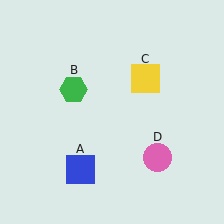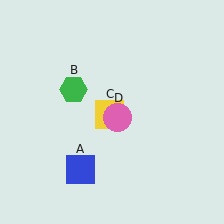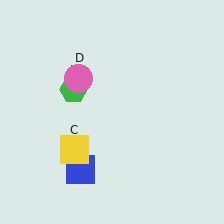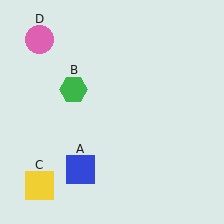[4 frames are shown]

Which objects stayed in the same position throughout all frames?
Blue square (object A) and green hexagon (object B) remained stationary.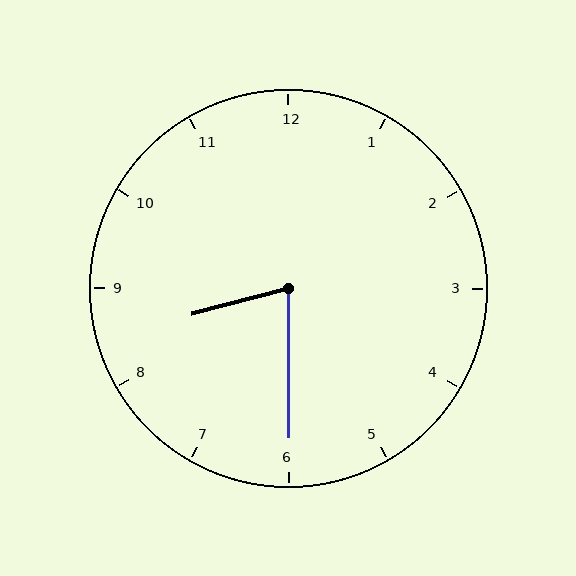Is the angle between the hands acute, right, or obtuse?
It is acute.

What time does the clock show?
8:30.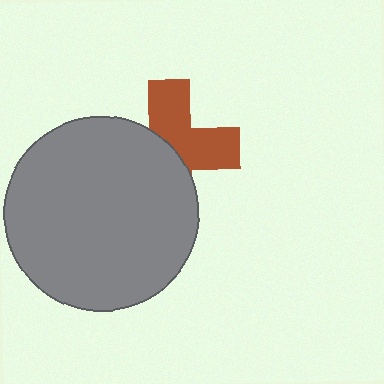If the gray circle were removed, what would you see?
You would see the complete brown cross.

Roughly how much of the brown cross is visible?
About half of it is visible (roughly 49%).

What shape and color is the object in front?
The object in front is a gray circle.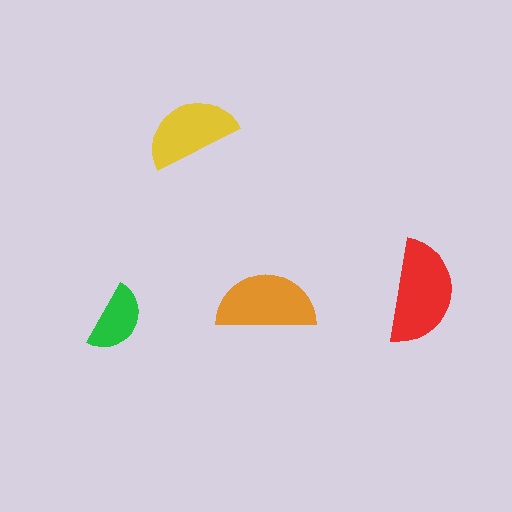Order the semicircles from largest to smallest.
the red one, the orange one, the yellow one, the green one.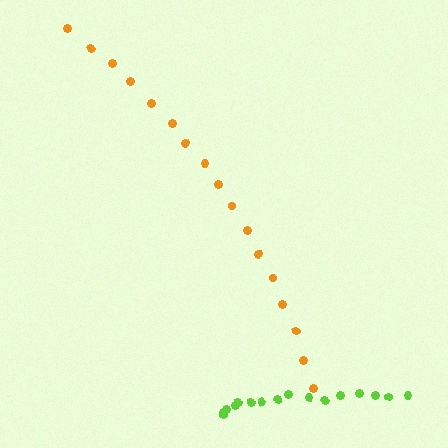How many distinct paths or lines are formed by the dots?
There are 2 distinct paths.